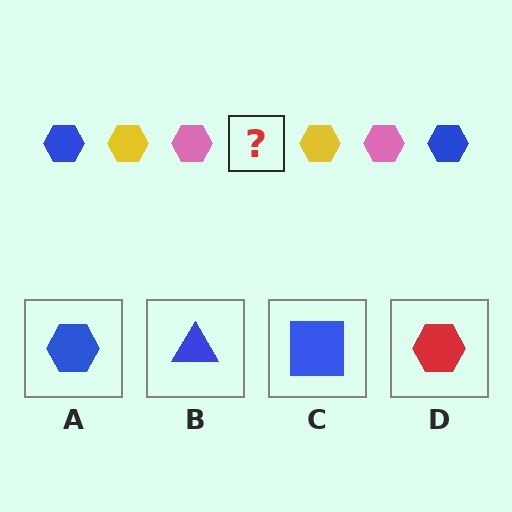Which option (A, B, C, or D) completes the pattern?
A.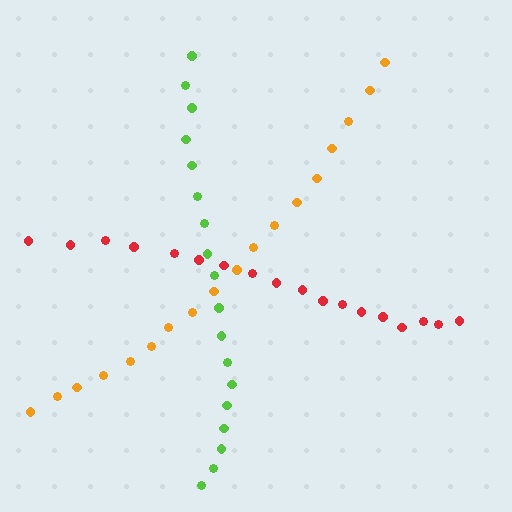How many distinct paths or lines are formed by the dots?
There are 3 distinct paths.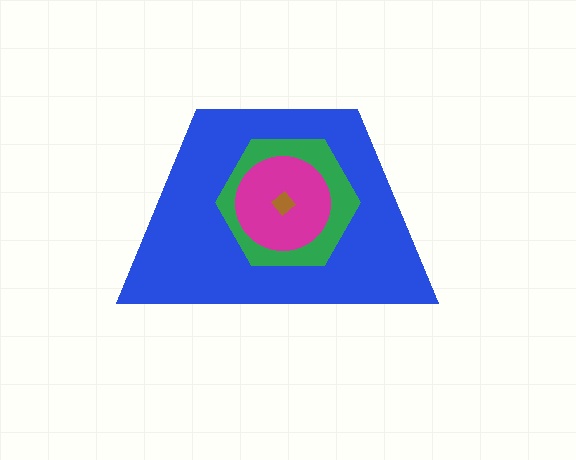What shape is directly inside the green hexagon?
The magenta circle.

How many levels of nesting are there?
4.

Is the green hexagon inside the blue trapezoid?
Yes.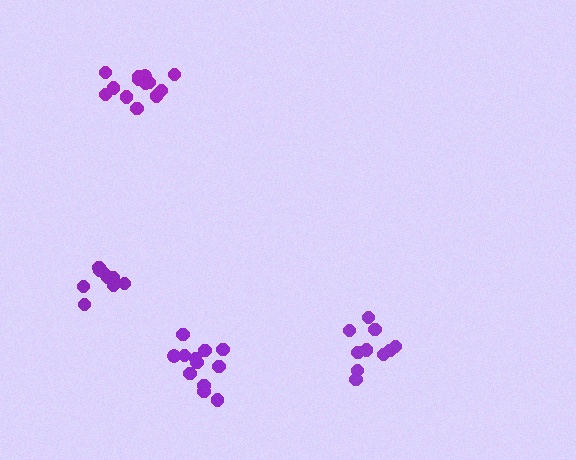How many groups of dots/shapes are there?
There are 4 groups.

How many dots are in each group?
Group 1: 9 dots, Group 2: 13 dots, Group 3: 10 dots, Group 4: 13 dots (45 total).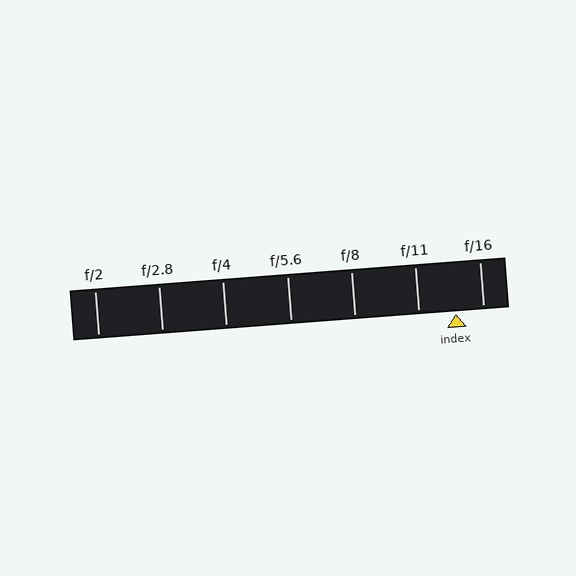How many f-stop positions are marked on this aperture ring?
There are 7 f-stop positions marked.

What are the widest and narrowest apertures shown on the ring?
The widest aperture shown is f/2 and the narrowest is f/16.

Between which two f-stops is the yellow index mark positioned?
The index mark is between f/11 and f/16.